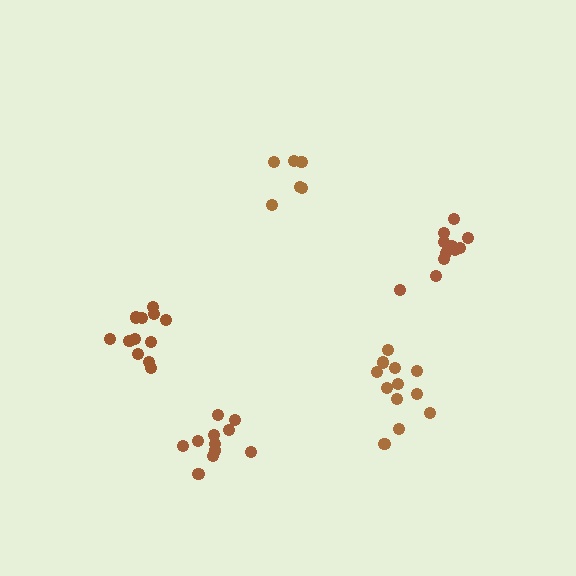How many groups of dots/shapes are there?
There are 5 groups.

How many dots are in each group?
Group 1: 12 dots, Group 2: 6 dots, Group 3: 11 dots, Group 4: 11 dots, Group 5: 12 dots (52 total).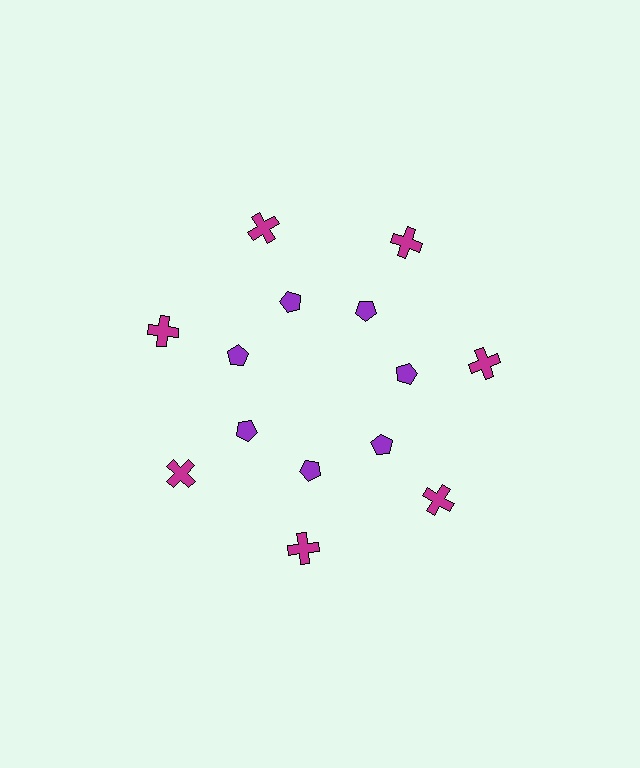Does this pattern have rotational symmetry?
Yes, this pattern has 7-fold rotational symmetry. It looks the same after rotating 51 degrees around the center.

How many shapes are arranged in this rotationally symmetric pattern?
There are 14 shapes, arranged in 7 groups of 2.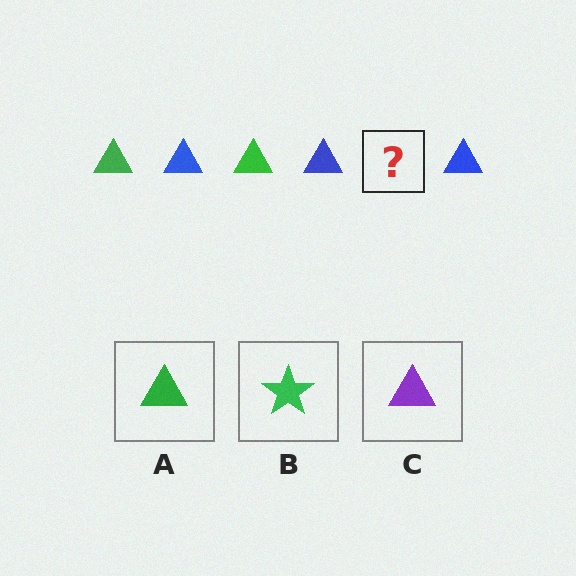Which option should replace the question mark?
Option A.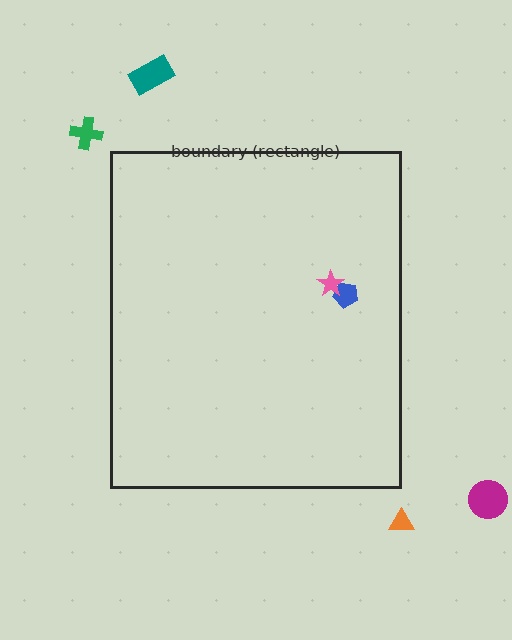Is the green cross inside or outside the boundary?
Outside.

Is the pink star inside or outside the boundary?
Inside.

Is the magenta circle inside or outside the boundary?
Outside.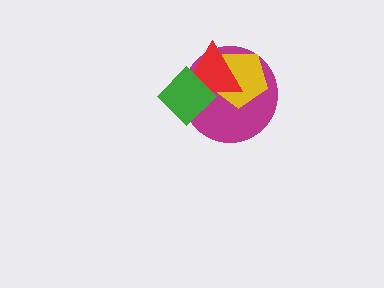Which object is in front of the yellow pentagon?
The red triangle is in front of the yellow pentagon.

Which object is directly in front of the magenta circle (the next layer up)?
The yellow pentagon is directly in front of the magenta circle.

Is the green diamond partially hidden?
No, no other shape covers it.